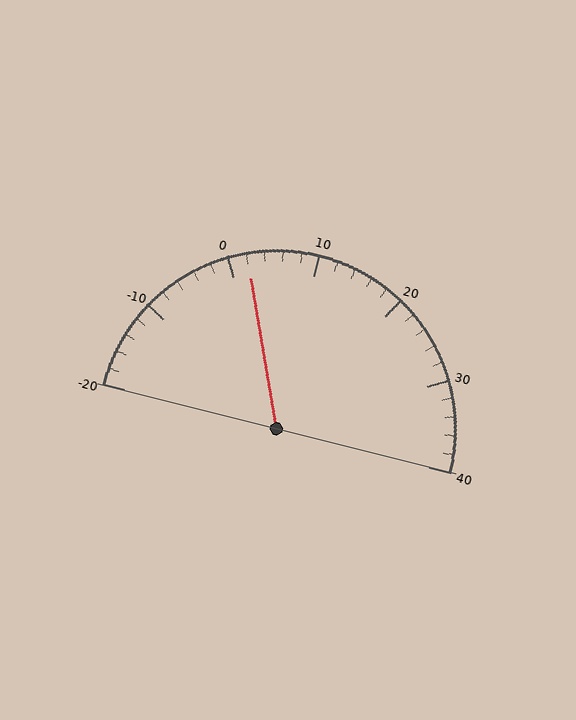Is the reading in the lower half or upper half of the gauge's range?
The reading is in the lower half of the range (-20 to 40).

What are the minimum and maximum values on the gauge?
The gauge ranges from -20 to 40.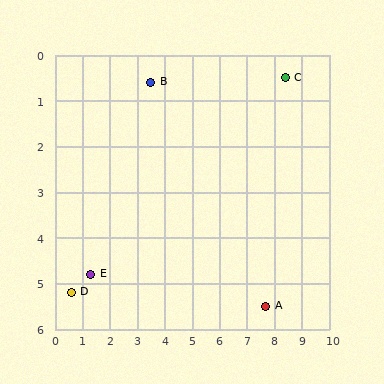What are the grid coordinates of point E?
Point E is at approximately (1.3, 4.8).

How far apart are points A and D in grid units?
Points A and D are about 7.1 grid units apart.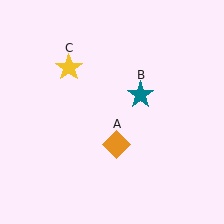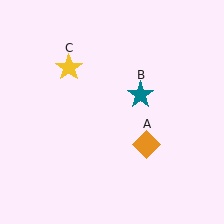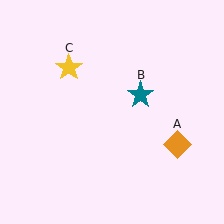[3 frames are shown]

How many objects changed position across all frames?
1 object changed position: orange diamond (object A).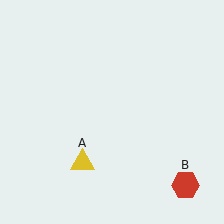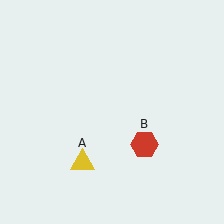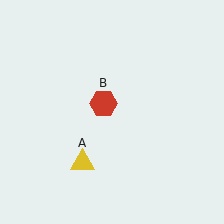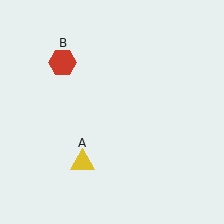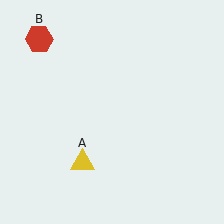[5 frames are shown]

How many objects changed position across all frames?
1 object changed position: red hexagon (object B).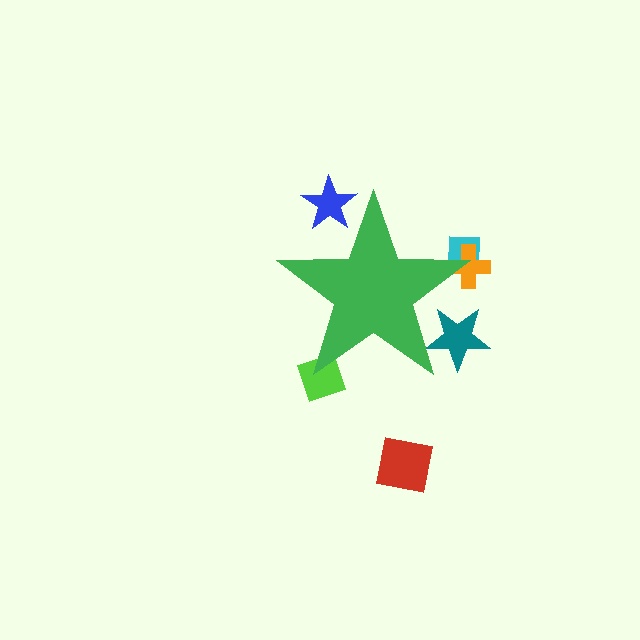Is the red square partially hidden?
No, the red square is fully visible.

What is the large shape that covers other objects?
A green star.